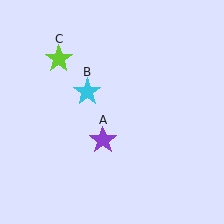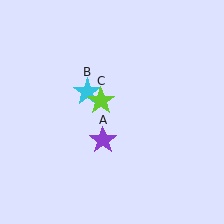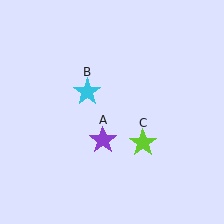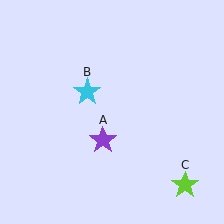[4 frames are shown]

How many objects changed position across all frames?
1 object changed position: lime star (object C).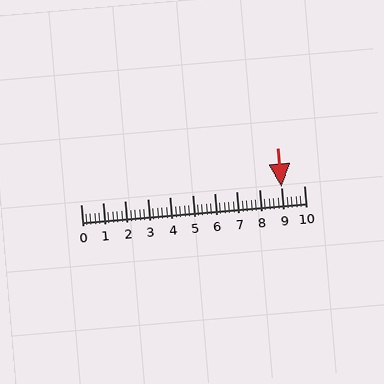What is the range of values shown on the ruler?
The ruler shows values from 0 to 10.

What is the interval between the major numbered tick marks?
The major tick marks are spaced 1 units apart.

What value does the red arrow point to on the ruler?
The red arrow points to approximately 9.0.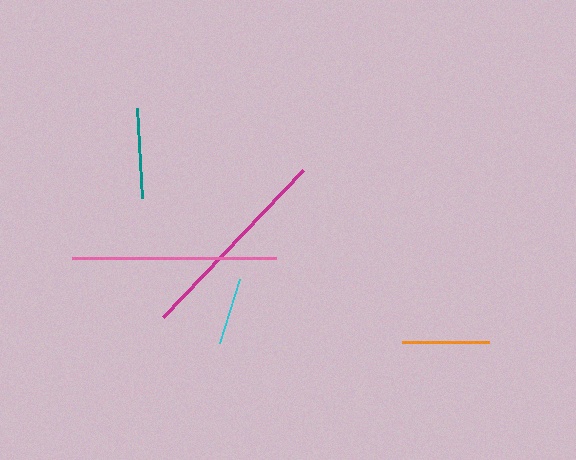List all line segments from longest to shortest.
From longest to shortest: pink, magenta, teal, orange, cyan.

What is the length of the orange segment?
The orange segment is approximately 87 pixels long.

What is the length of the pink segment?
The pink segment is approximately 205 pixels long.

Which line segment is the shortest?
The cyan line is the shortest at approximately 67 pixels.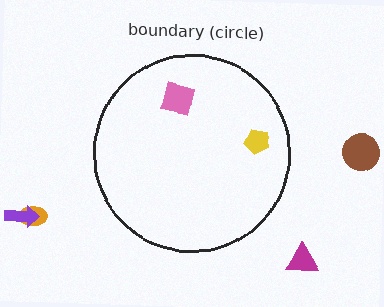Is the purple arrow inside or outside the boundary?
Outside.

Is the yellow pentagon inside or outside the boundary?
Inside.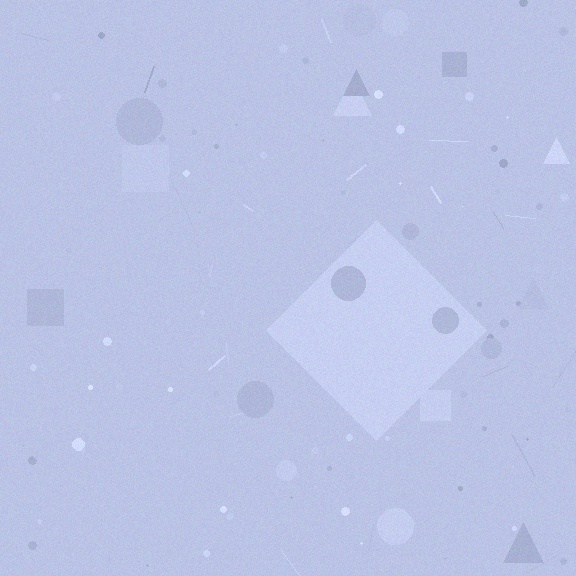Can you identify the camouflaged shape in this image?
The camouflaged shape is a diamond.